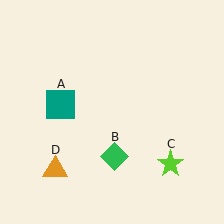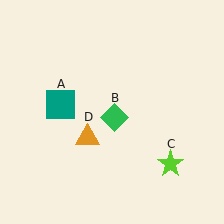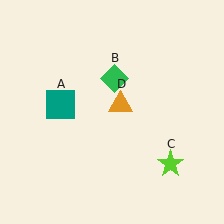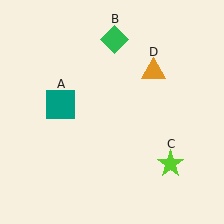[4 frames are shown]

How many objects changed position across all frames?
2 objects changed position: green diamond (object B), orange triangle (object D).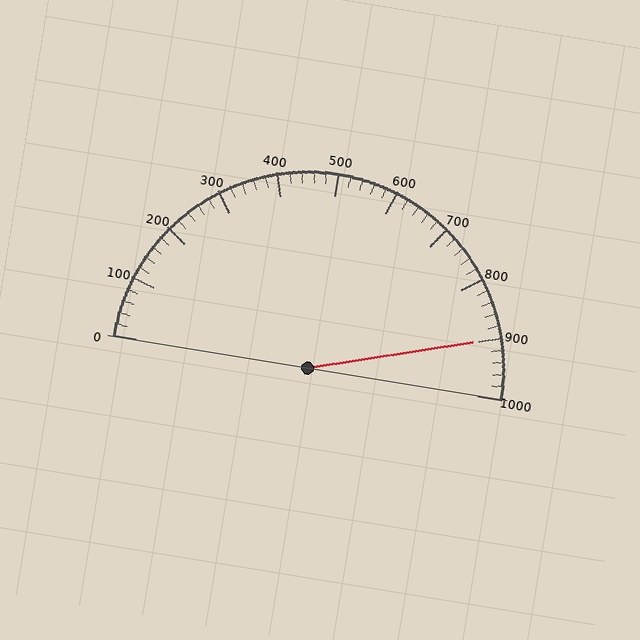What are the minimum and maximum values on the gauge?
The gauge ranges from 0 to 1000.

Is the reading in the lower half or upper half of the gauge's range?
The reading is in the upper half of the range (0 to 1000).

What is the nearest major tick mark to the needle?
The nearest major tick mark is 900.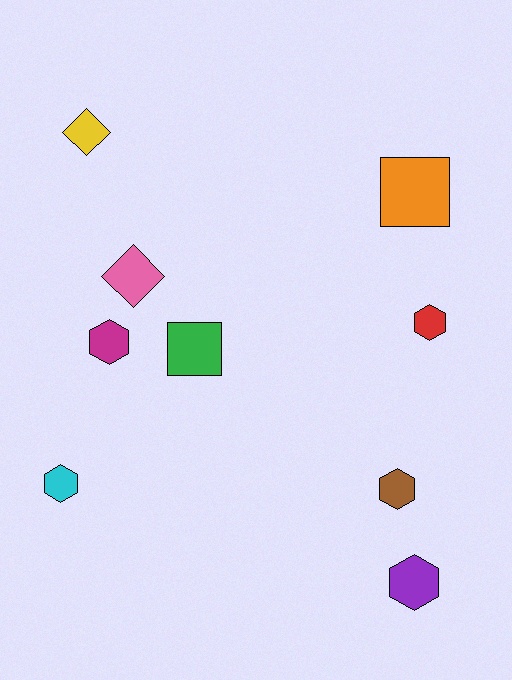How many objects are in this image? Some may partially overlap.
There are 9 objects.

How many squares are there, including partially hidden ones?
There are 2 squares.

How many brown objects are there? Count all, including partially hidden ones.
There is 1 brown object.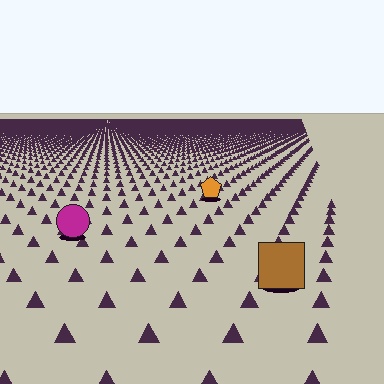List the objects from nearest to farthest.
From nearest to farthest: the brown square, the magenta circle, the orange pentagon.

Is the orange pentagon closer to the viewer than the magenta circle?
No. The magenta circle is closer — you can tell from the texture gradient: the ground texture is coarser near it.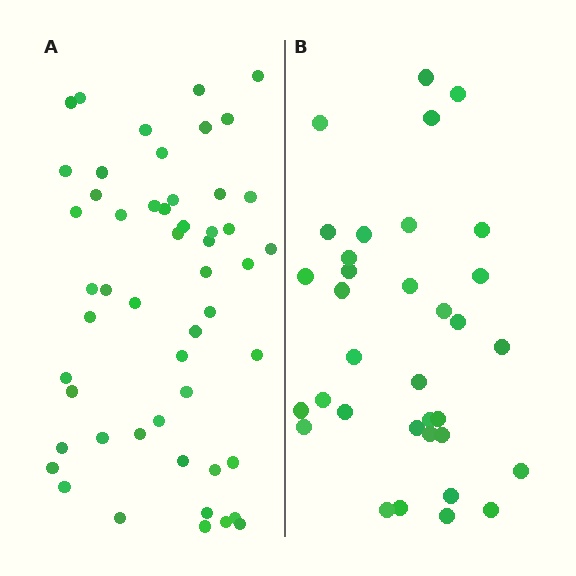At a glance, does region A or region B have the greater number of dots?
Region A (the left region) has more dots.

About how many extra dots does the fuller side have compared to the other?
Region A has approximately 20 more dots than region B.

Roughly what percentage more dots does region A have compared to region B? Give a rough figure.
About 55% more.